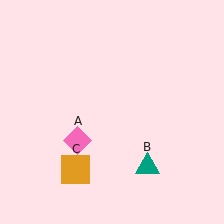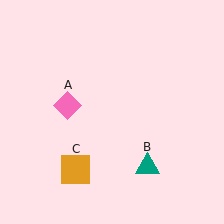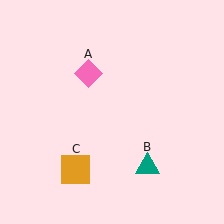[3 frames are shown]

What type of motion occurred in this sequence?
The pink diamond (object A) rotated clockwise around the center of the scene.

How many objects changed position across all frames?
1 object changed position: pink diamond (object A).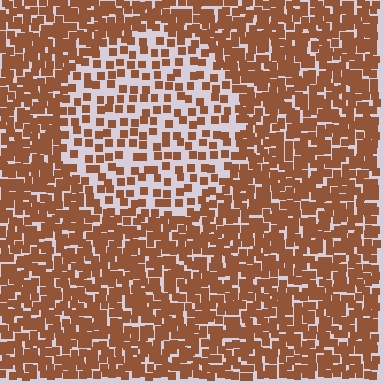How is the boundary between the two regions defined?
The boundary is defined by a change in element density (approximately 2.2x ratio). All elements are the same color, size, and shape.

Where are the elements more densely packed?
The elements are more densely packed outside the circle boundary.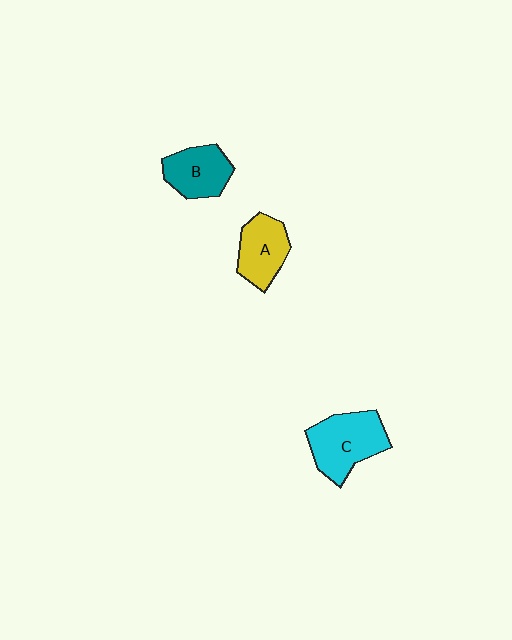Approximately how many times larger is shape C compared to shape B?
Approximately 1.4 times.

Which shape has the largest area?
Shape C (cyan).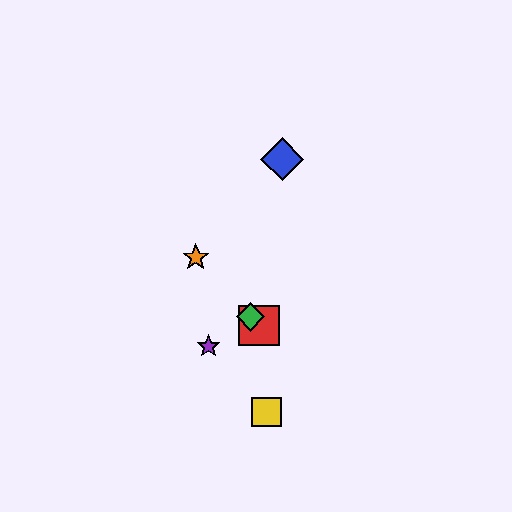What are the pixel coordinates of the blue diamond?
The blue diamond is at (282, 159).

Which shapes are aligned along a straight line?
The red square, the green diamond, the orange star are aligned along a straight line.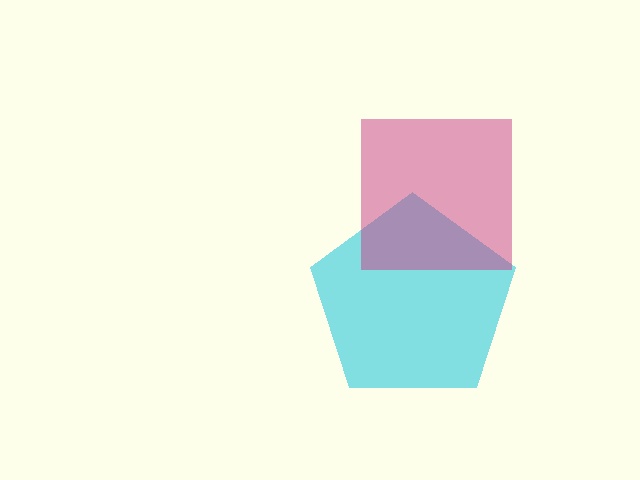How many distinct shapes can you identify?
There are 2 distinct shapes: a cyan pentagon, a magenta square.